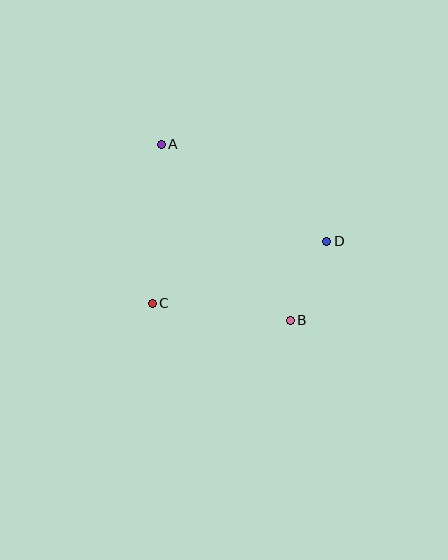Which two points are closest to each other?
Points B and D are closest to each other.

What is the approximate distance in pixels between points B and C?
The distance between B and C is approximately 139 pixels.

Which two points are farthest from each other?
Points A and B are farthest from each other.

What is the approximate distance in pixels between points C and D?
The distance between C and D is approximately 185 pixels.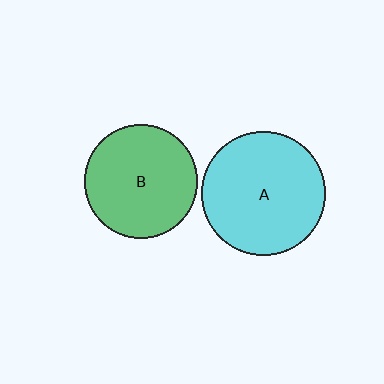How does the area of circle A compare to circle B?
Approximately 1.2 times.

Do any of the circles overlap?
No, none of the circles overlap.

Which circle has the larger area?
Circle A (cyan).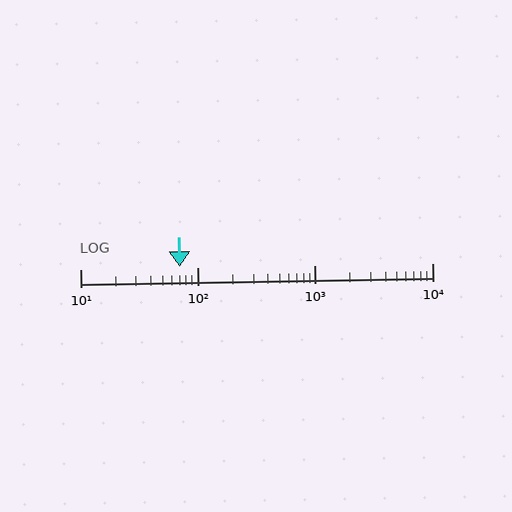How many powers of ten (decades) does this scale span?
The scale spans 3 decades, from 10 to 10000.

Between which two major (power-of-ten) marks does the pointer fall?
The pointer is between 10 and 100.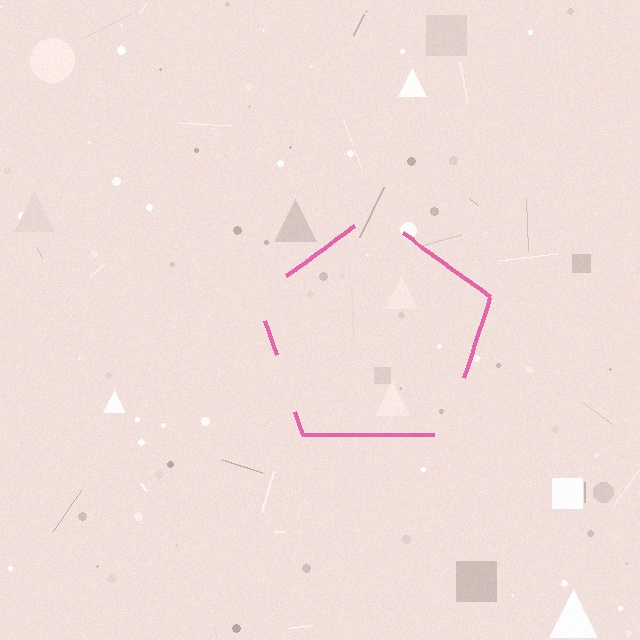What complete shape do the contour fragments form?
The contour fragments form a pentagon.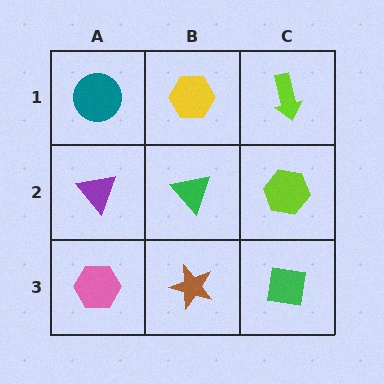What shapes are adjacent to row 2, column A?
A teal circle (row 1, column A), a pink hexagon (row 3, column A), a green triangle (row 2, column B).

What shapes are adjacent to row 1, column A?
A purple triangle (row 2, column A), a yellow hexagon (row 1, column B).